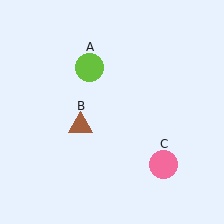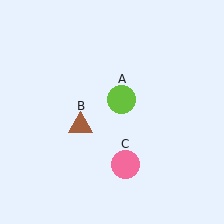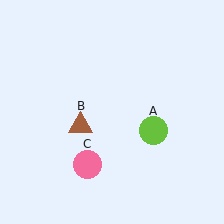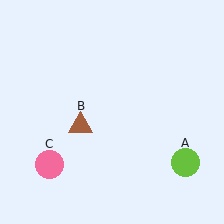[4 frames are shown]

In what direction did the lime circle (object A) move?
The lime circle (object A) moved down and to the right.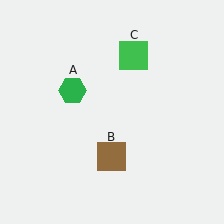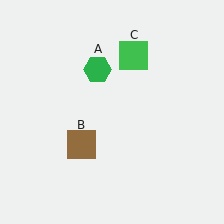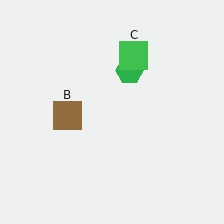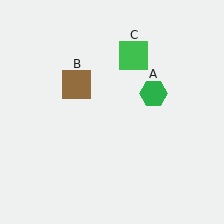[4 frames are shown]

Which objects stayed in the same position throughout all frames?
Green square (object C) remained stationary.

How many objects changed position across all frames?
2 objects changed position: green hexagon (object A), brown square (object B).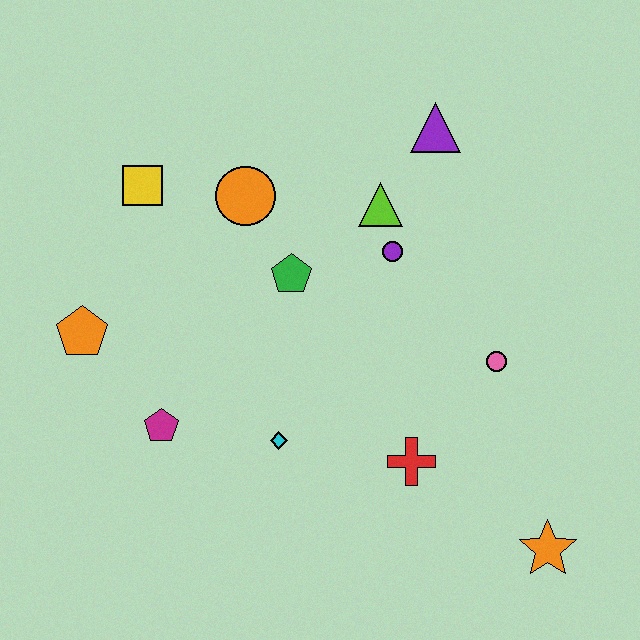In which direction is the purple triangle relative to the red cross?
The purple triangle is above the red cross.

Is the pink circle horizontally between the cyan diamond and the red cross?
No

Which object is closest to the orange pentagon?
The magenta pentagon is closest to the orange pentagon.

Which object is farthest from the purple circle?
The orange star is farthest from the purple circle.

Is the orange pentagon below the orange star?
No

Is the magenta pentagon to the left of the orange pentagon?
No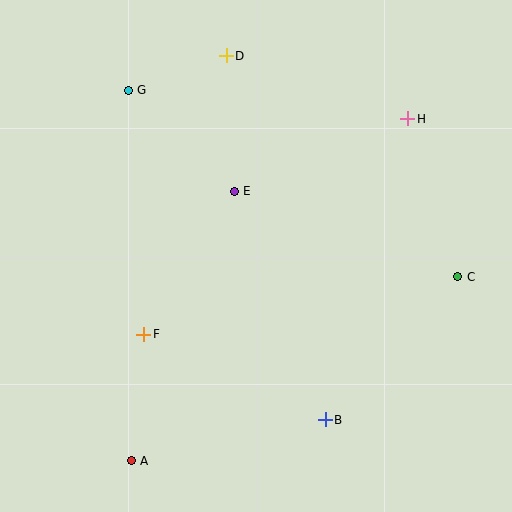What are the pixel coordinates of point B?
Point B is at (325, 420).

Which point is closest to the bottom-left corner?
Point A is closest to the bottom-left corner.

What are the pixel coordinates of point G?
Point G is at (128, 90).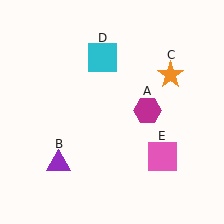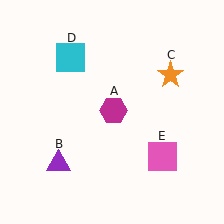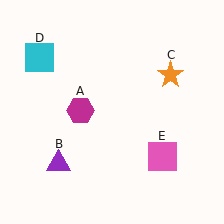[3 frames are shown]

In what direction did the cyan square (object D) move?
The cyan square (object D) moved left.